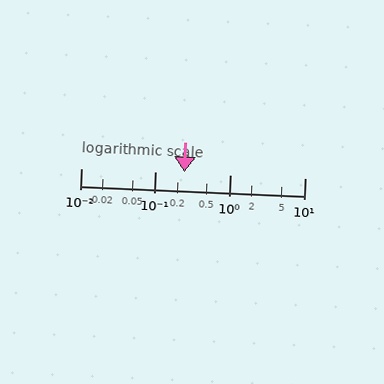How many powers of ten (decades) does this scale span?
The scale spans 3 decades, from 0.01 to 10.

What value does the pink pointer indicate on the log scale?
The pointer indicates approximately 0.24.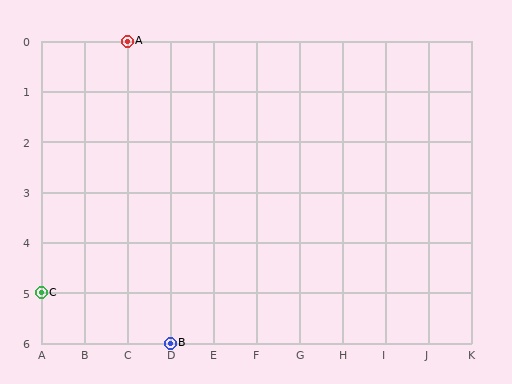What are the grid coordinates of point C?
Point C is at grid coordinates (A, 5).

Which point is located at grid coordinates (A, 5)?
Point C is at (A, 5).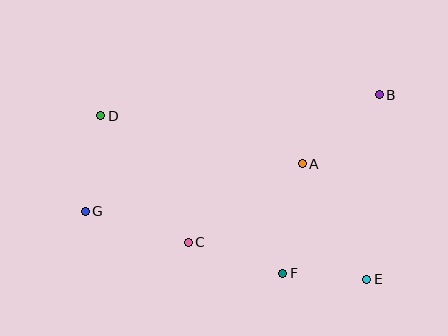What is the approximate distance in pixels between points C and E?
The distance between C and E is approximately 182 pixels.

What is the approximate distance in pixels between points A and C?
The distance between A and C is approximately 138 pixels.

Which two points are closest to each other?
Points E and F are closest to each other.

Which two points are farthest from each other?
Points B and G are farthest from each other.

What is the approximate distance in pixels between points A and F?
The distance between A and F is approximately 111 pixels.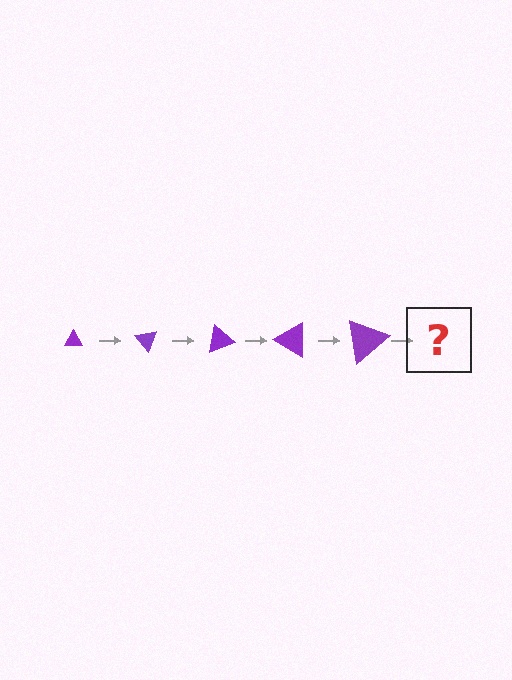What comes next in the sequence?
The next element should be a triangle, larger than the previous one and rotated 250 degrees from the start.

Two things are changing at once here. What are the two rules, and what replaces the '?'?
The two rules are that the triangle grows larger each step and it rotates 50 degrees each step. The '?' should be a triangle, larger than the previous one and rotated 250 degrees from the start.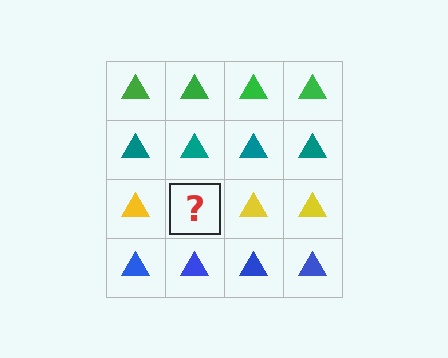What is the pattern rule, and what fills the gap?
The rule is that each row has a consistent color. The gap should be filled with a yellow triangle.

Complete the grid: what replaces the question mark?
The question mark should be replaced with a yellow triangle.